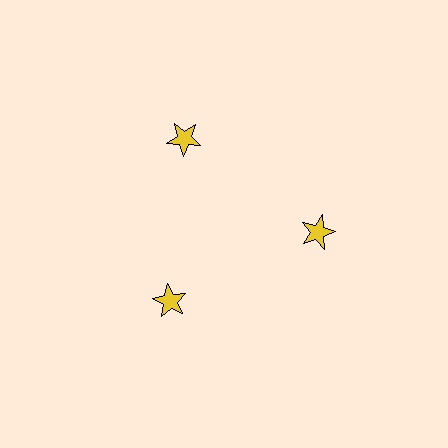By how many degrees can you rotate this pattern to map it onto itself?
The pattern maps onto itself every 120 degrees of rotation.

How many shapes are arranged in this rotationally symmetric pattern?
There are 3 shapes, arranged in 3 groups of 1.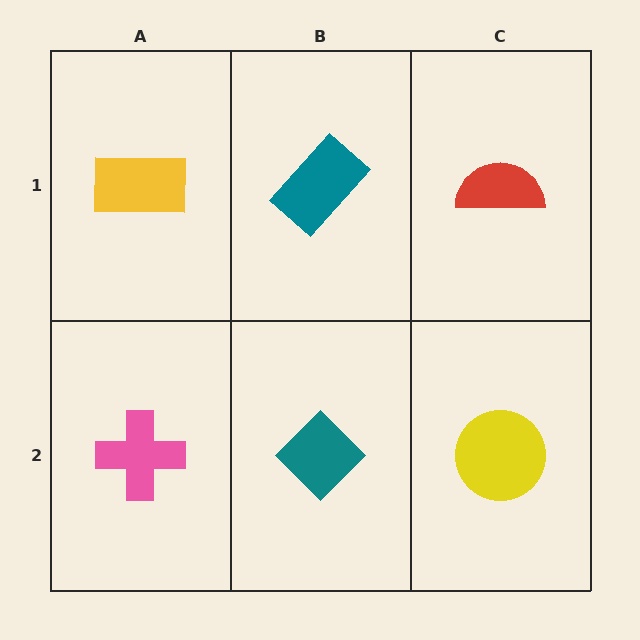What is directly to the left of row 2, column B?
A pink cross.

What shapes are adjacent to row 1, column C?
A yellow circle (row 2, column C), a teal rectangle (row 1, column B).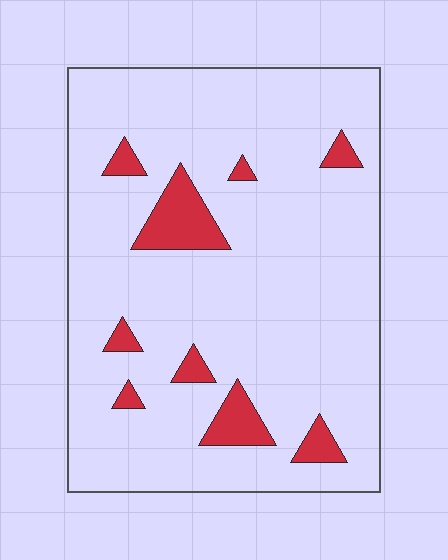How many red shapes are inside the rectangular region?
9.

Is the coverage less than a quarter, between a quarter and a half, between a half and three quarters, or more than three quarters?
Less than a quarter.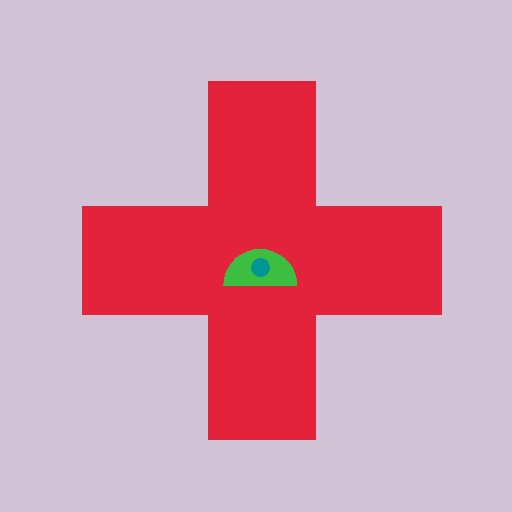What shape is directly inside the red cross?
The green semicircle.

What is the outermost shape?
The red cross.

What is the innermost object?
The teal circle.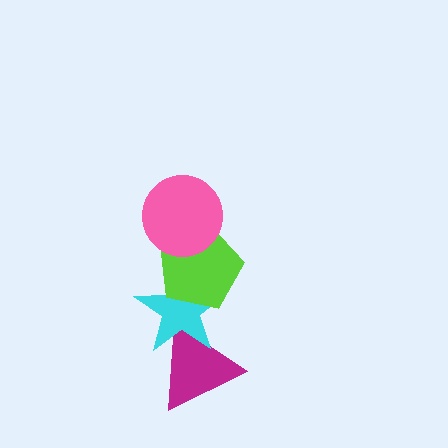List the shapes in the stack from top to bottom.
From top to bottom: the pink circle, the lime pentagon, the cyan star, the magenta triangle.